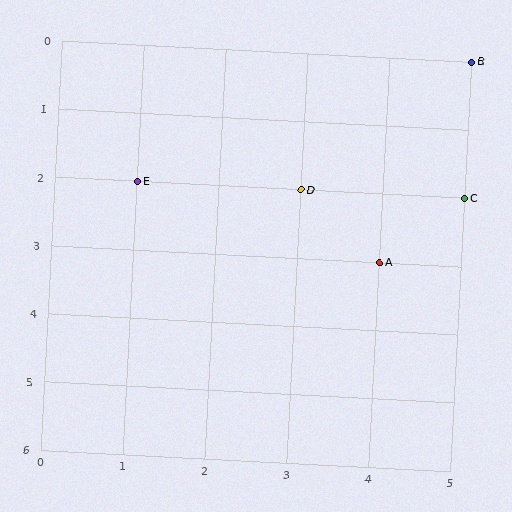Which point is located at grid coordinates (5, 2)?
Point C is at (5, 2).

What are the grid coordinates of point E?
Point E is at grid coordinates (1, 2).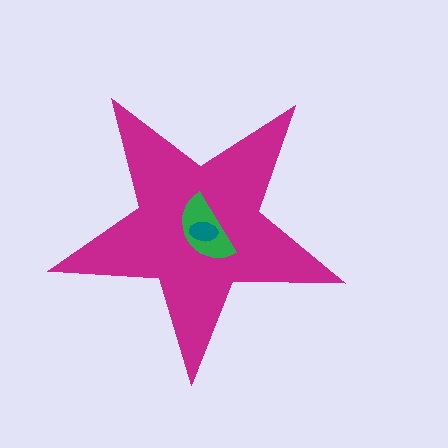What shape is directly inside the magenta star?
The green semicircle.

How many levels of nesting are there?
3.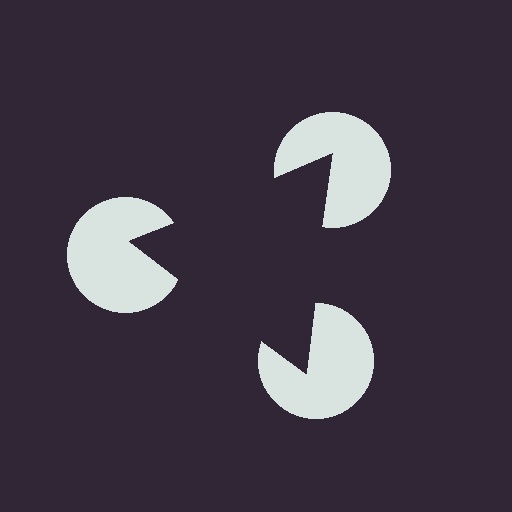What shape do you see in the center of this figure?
An illusory triangle — its edges are inferred from the aligned wedge cuts in the pac-man discs, not physically drawn.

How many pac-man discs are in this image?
There are 3 — one at each vertex of the illusory triangle.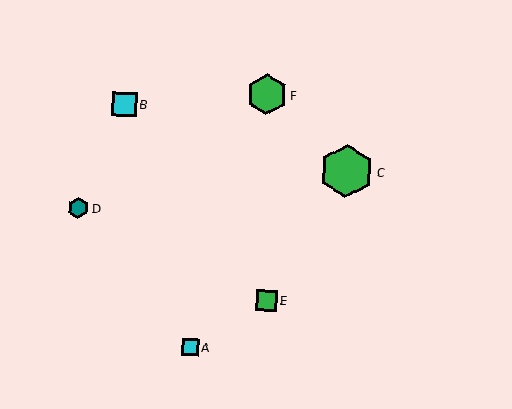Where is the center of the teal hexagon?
The center of the teal hexagon is at (78, 208).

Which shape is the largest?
The green hexagon (labeled C) is the largest.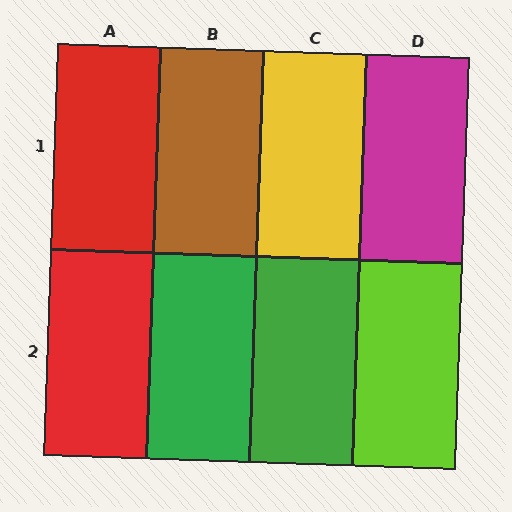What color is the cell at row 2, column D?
Lime.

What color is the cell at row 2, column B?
Green.